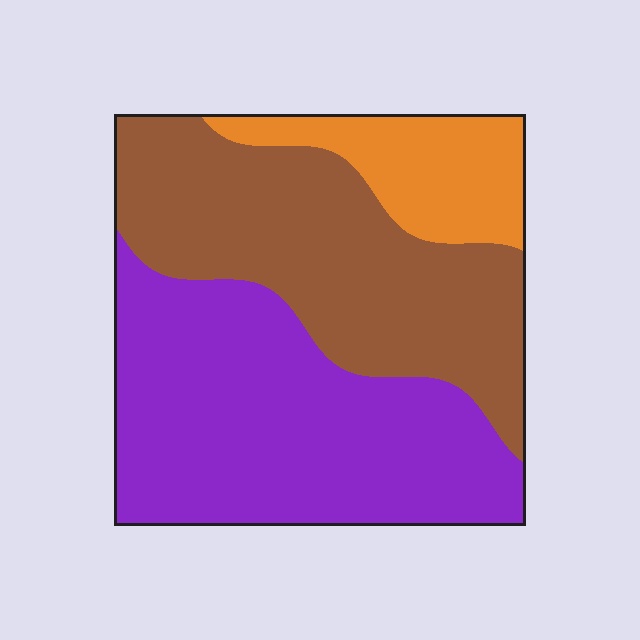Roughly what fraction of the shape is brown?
Brown takes up about two fifths (2/5) of the shape.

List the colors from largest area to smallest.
From largest to smallest: purple, brown, orange.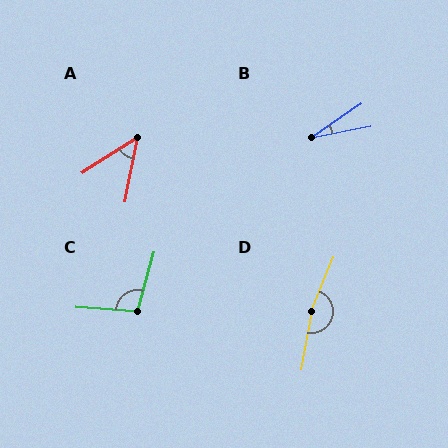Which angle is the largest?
D, at approximately 168 degrees.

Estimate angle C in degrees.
Approximately 101 degrees.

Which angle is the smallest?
B, at approximately 24 degrees.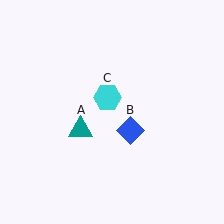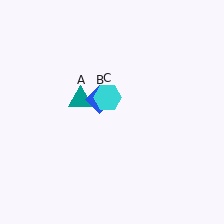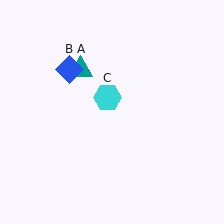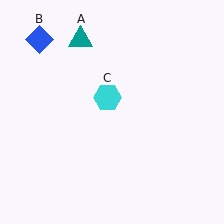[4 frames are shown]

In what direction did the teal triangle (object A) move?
The teal triangle (object A) moved up.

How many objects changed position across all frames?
2 objects changed position: teal triangle (object A), blue diamond (object B).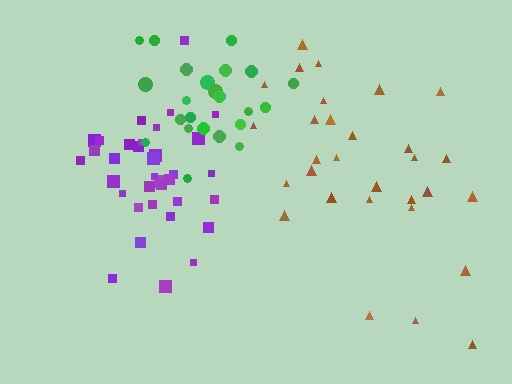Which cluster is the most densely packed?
Green.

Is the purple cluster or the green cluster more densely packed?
Green.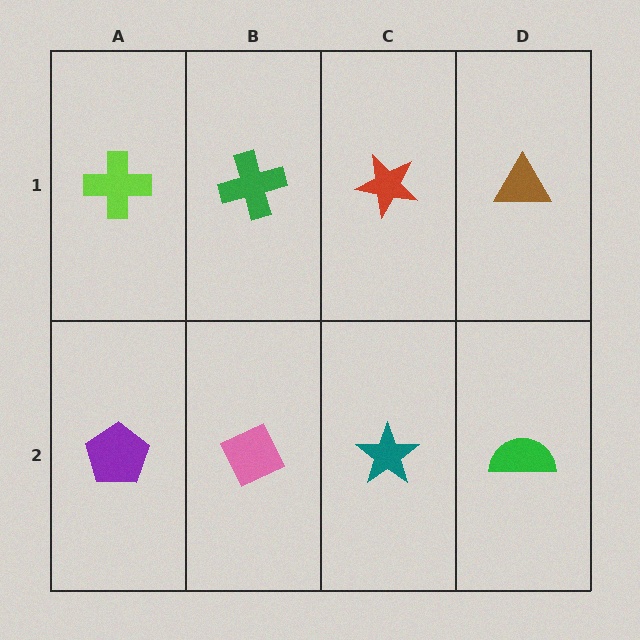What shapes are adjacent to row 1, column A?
A purple pentagon (row 2, column A), a green cross (row 1, column B).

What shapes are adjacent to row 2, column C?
A red star (row 1, column C), a pink diamond (row 2, column B), a green semicircle (row 2, column D).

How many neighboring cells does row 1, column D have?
2.